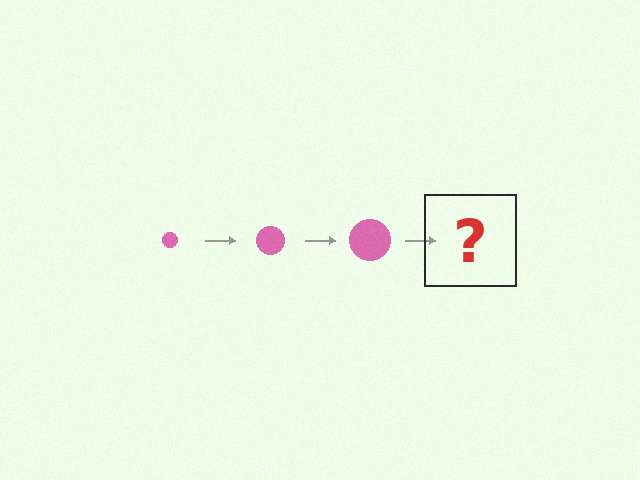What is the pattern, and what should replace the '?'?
The pattern is that the circle gets progressively larger each step. The '?' should be a pink circle, larger than the previous one.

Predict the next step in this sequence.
The next step is a pink circle, larger than the previous one.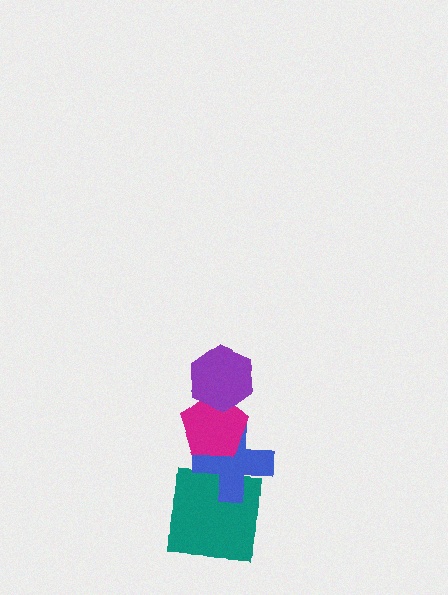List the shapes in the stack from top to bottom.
From top to bottom: the purple hexagon, the magenta pentagon, the blue cross, the teal square.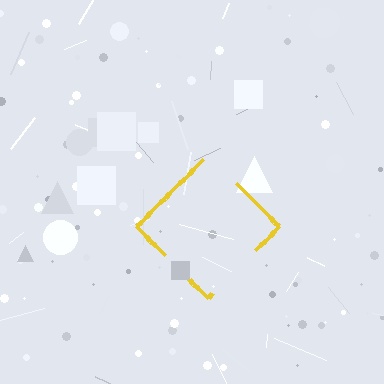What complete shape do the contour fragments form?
The contour fragments form a diamond.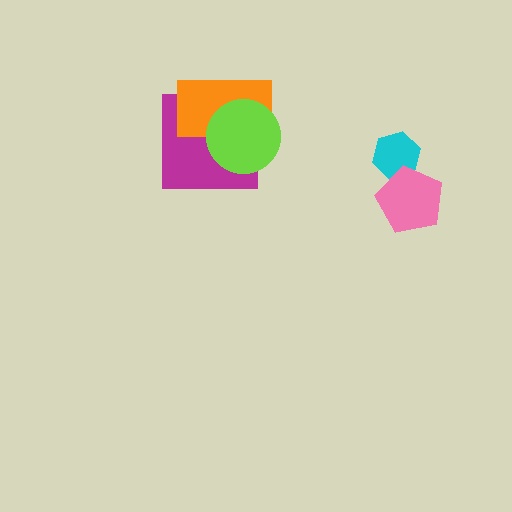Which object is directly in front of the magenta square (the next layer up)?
The orange rectangle is directly in front of the magenta square.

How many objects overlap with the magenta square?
2 objects overlap with the magenta square.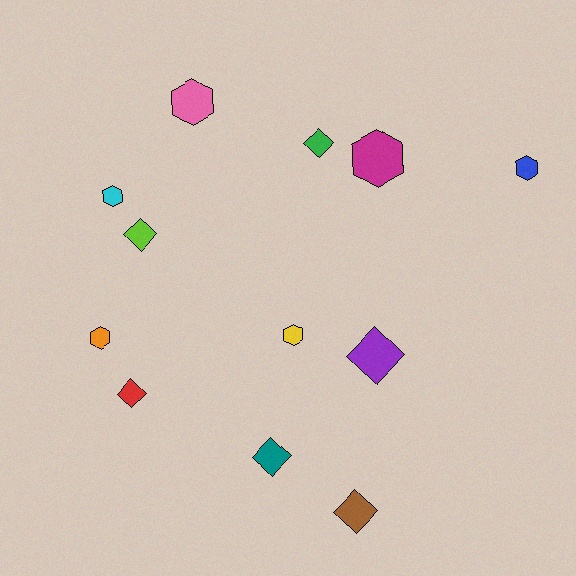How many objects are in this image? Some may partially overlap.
There are 12 objects.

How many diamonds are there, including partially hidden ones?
There are 6 diamonds.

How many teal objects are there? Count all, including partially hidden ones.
There is 1 teal object.